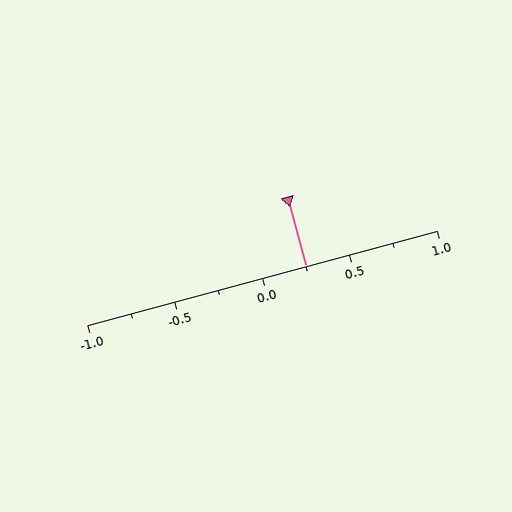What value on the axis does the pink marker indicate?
The marker indicates approximately 0.25.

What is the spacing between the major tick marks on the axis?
The major ticks are spaced 0.5 apart.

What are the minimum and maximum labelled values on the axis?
The axis runs from -1.0 to 1.0.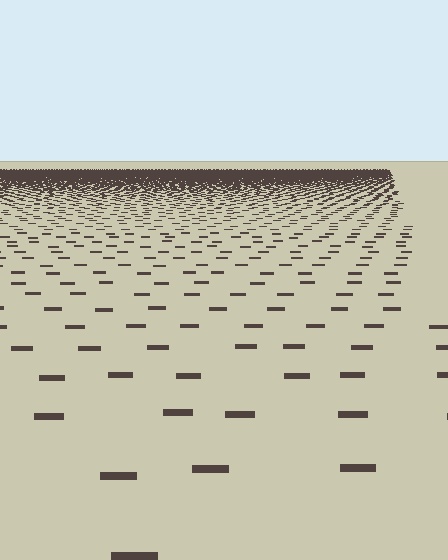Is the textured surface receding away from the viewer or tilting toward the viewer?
The surface is receding away from the viewer. Texture elements get smaller and denser toward the top.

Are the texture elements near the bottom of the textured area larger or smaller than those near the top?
Larger. Near the bottom, elements are closer to the viewer and appear at a bigger on-screen size.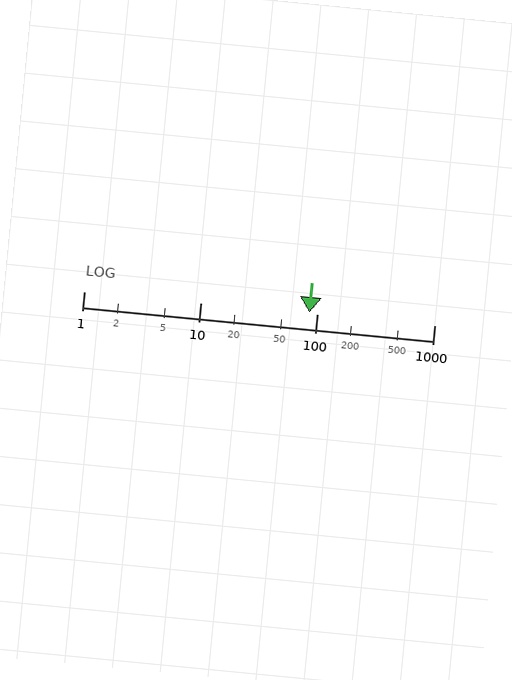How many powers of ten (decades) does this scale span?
The scale spans 3 decades, from 1 to 1000.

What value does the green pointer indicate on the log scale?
The pointer indicates approximately 86.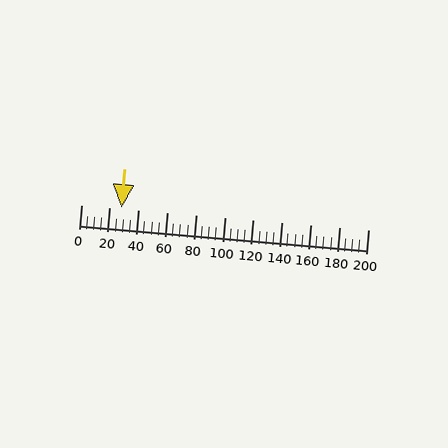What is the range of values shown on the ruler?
The ruler shows values from 0 to 200.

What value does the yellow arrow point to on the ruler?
The yellow arrow points to approximately 28.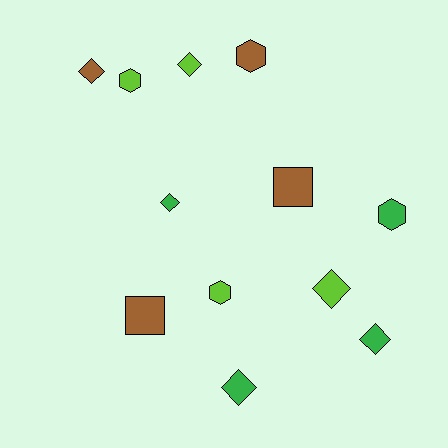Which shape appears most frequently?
Diamond, with 6 objects.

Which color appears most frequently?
Lime, with 4 objects.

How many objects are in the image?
There are 12 objects.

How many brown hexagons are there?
There is 1 brown hexagon.